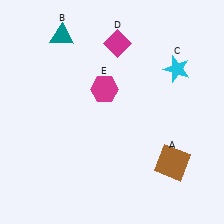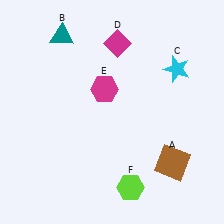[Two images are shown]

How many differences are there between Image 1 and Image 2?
There is 1 difference between the two images.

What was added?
A lime hexagon (F) was added in Image 2.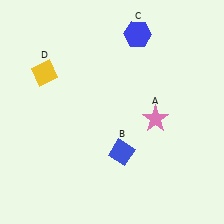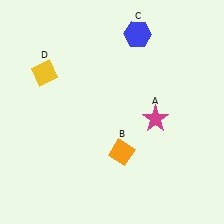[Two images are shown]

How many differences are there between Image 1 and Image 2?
There are 2 differences between the two images.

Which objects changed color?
A changed from pink to magenta. B changed from blue to orange.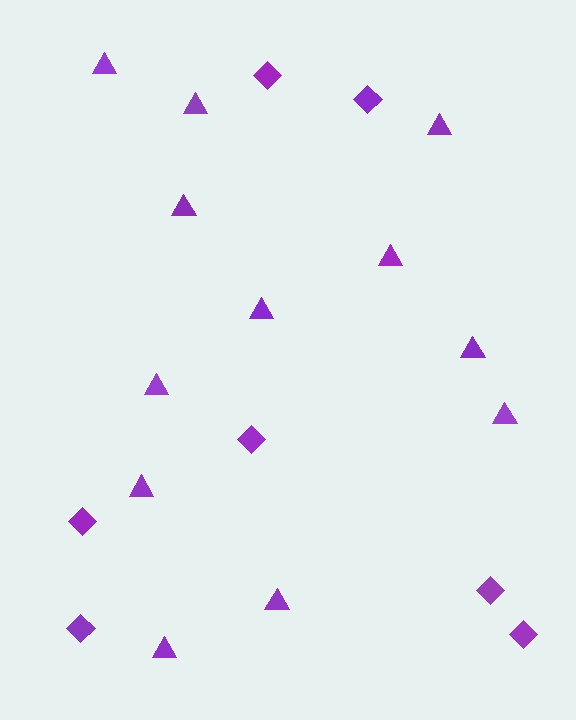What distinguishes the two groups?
There are 2 groups: one group of triangles (12) and one group of diamonds (7).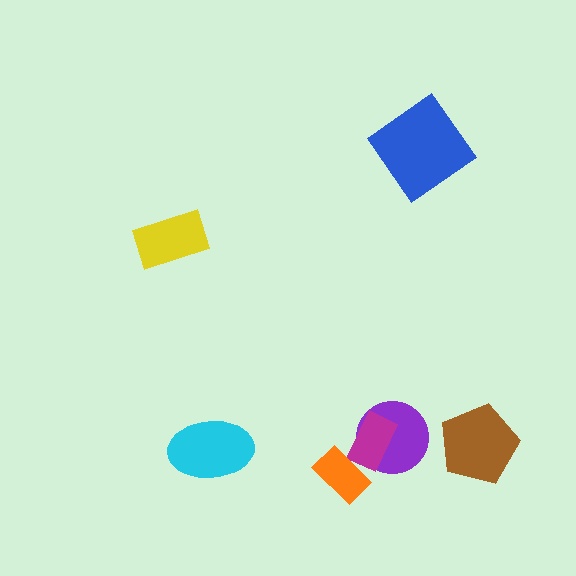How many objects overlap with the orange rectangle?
1 object overlaps with the orange rectangle.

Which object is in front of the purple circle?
The magenta rectangle is in front of the purple circle.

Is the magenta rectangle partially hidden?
Yes, it is partially covered by another shape.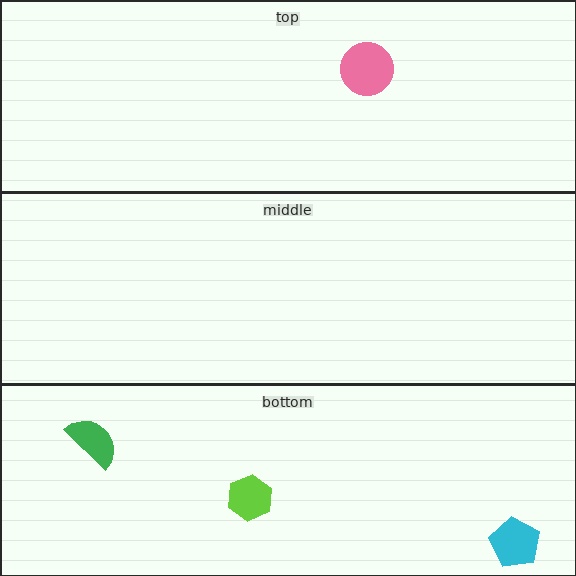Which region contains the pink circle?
The top region.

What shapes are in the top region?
The pink circle.